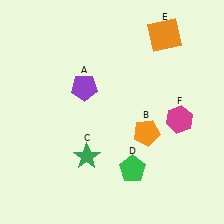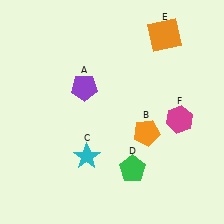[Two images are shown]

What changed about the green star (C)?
In Image 1, C is green. In Image 2, it changed to cyan.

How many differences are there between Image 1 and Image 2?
There is 1 difference between the two images.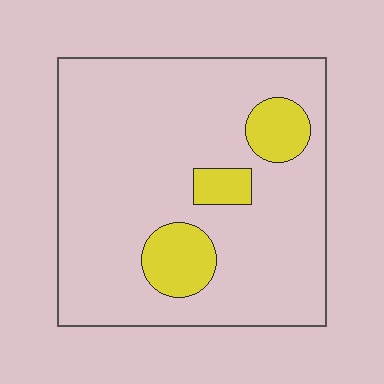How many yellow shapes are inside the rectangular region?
3.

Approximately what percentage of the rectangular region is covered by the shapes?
Approximately 15%.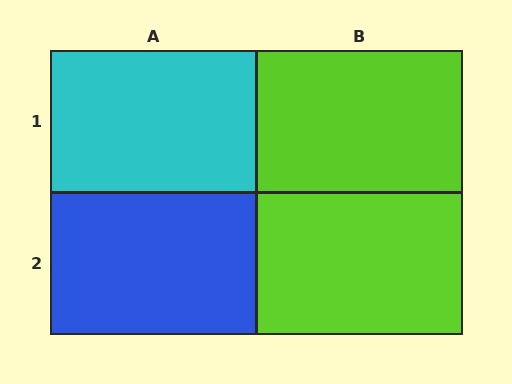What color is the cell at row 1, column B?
Lime.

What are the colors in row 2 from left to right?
Blue, lime.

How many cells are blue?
1 cell is blue.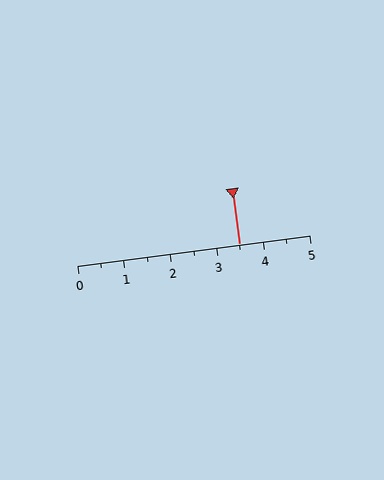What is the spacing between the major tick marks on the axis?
The major ticks are spaced 1 apart.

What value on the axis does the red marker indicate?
The marker indicates approximately 3.5.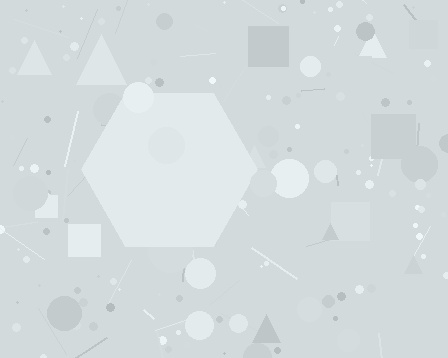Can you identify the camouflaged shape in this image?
The camouflaged shape is a hexagon.